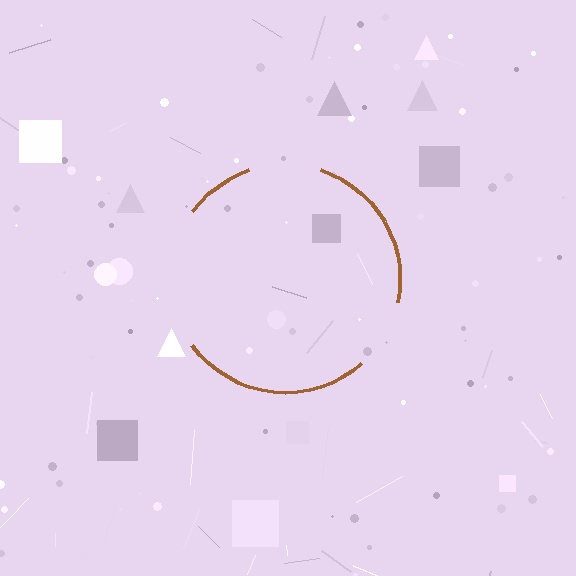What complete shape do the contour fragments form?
The contour fragments form a circle.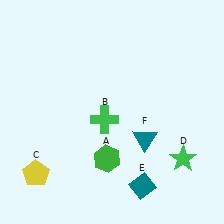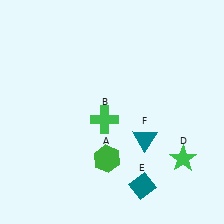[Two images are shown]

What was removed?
The yellow pentagon (C) was removed in Image 2.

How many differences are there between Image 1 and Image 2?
There is 1 difference between the two images.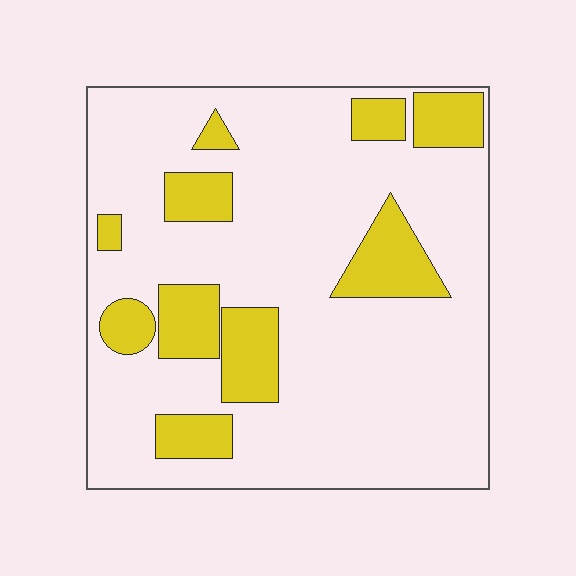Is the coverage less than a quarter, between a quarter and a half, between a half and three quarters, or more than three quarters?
Less than a quarter.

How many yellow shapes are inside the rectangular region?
10.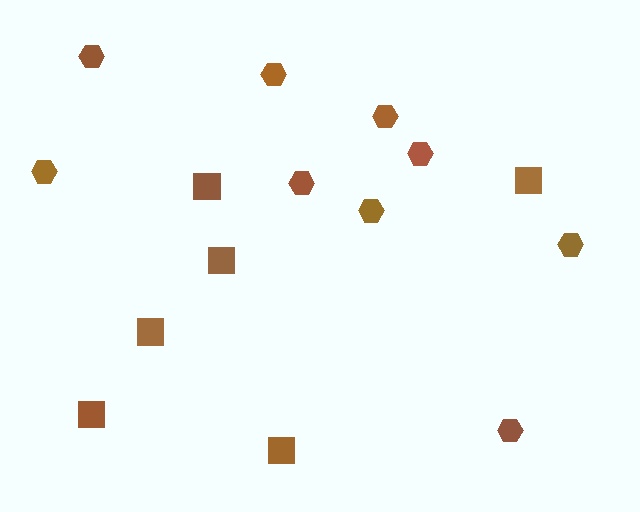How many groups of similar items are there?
There are 2 groups: one group of hexagons (9) and one group of squares (6).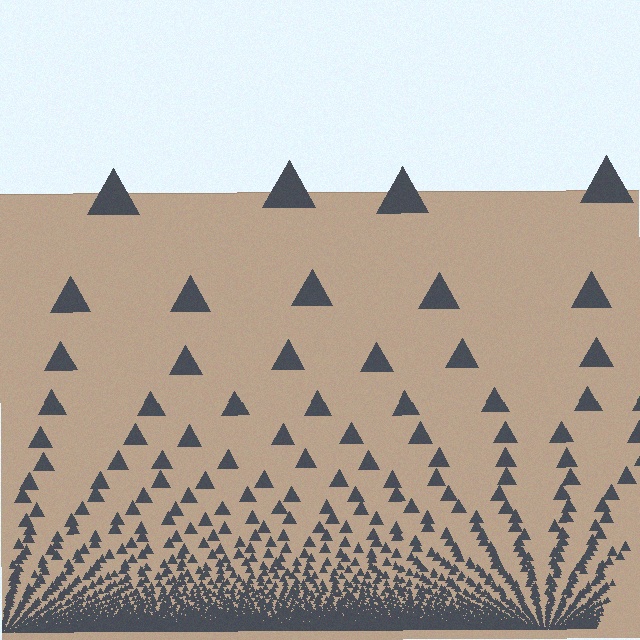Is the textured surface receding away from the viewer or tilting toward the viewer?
The surface appears to tilt toward the viewer. Texture elements get larger and sparser toward the top.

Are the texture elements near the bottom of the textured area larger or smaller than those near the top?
Smaller. The gradient is inverted — elements near the bottom are smaller and denser.